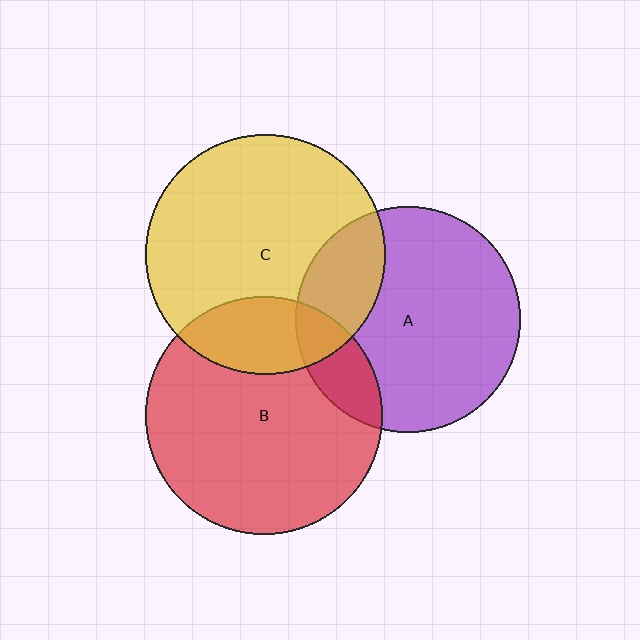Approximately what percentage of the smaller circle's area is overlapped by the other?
Approximately 25%.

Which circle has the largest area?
Circle C (yellow).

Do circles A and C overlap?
Yes.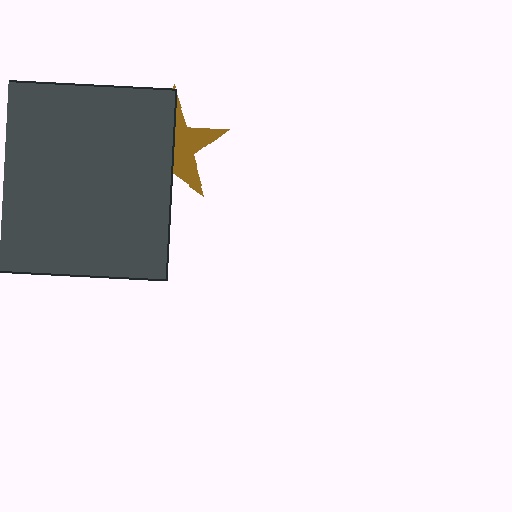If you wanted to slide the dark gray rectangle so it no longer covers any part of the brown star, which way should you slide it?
Slide it left — that is the most direct way to separate the two shapes.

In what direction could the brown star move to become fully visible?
The brown star could move right. That would shift it out from behind the dark gray rectangle entirely.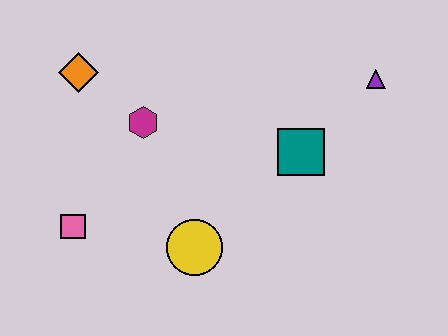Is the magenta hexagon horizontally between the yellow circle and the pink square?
Yes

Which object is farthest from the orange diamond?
The purple triangle is farthest from the orange diamond.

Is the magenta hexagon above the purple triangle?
No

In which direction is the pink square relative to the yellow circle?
The pink square is to the left of the yellow circle.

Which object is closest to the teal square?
The purple triangle is closest to the teal square.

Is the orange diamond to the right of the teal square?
No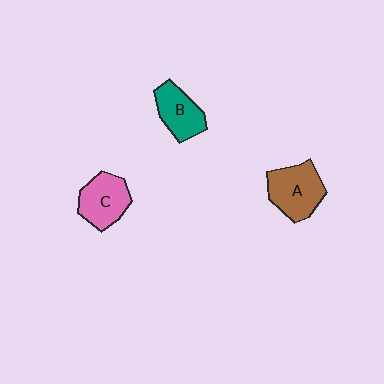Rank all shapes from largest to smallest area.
From largest to smallest: A (brown), C (pink), B (teal).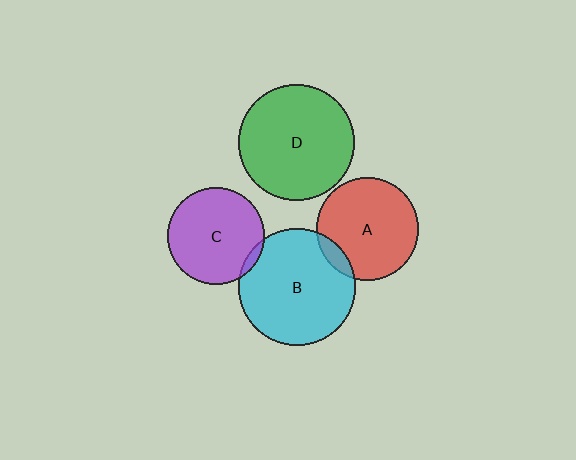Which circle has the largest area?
Circle B (cyan).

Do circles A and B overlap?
Yes.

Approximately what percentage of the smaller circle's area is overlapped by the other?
Approximately 10%.